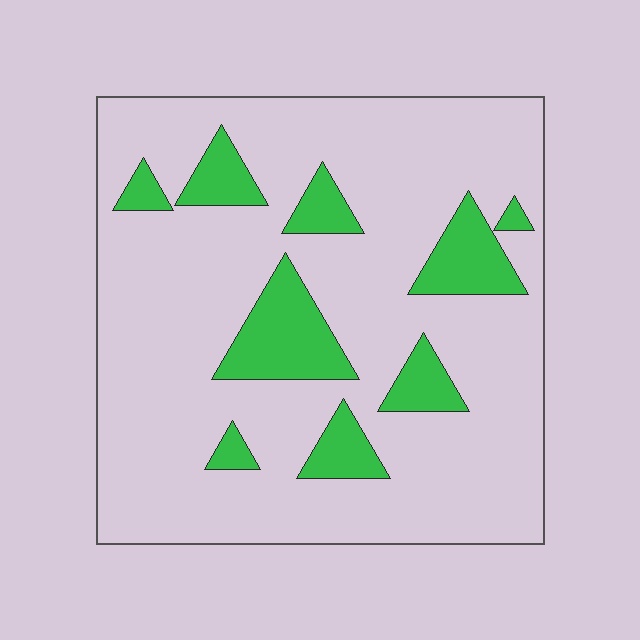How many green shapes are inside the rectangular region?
9.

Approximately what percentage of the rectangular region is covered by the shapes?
Approximately 15%.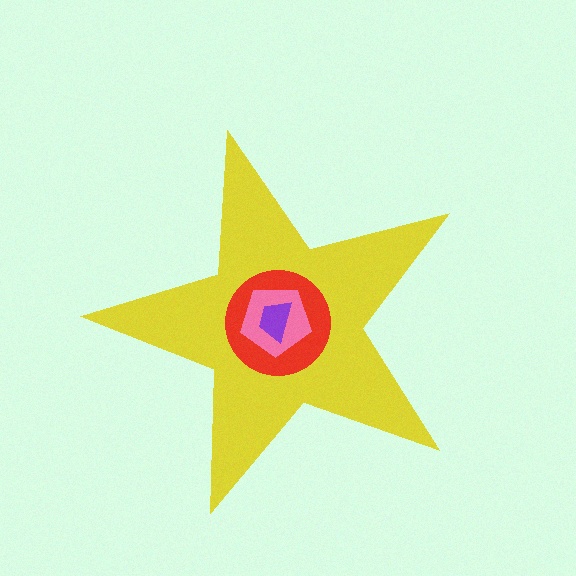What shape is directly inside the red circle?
The pink pentagon.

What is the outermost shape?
The yellow star.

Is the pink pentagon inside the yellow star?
Yes.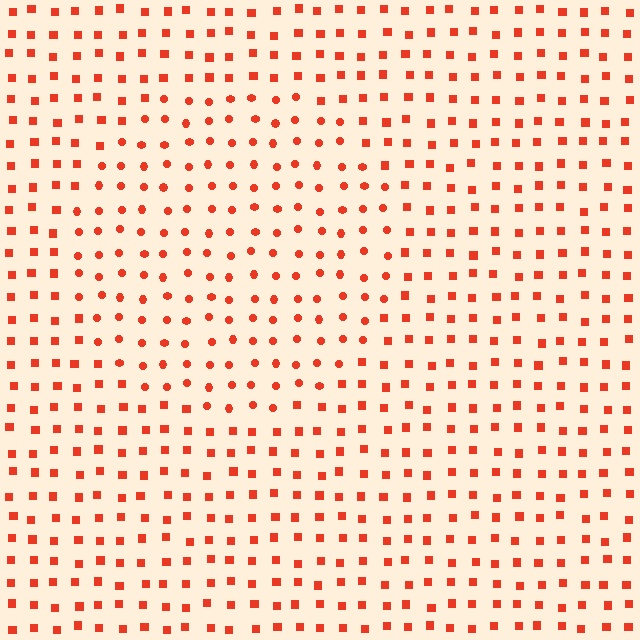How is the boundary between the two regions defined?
The boundary is defined by a change in element shape: circles inside vs. squares outside. All elements share the same color and spacing.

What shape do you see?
I see a circle.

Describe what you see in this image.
The image is filled with small red elements arranged in a uniform grid. A circle-shaped region contains circles, while the surrounding area contains squares. The boundary is defined purely by the change in element shape.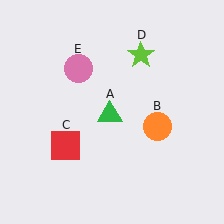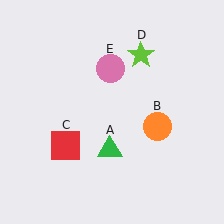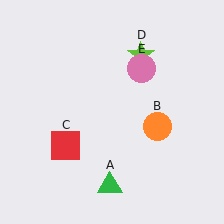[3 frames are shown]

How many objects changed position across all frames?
2 objects changed position: green triangle (object A), pink circle (object E).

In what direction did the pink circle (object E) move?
The pink circle (object E) moved right.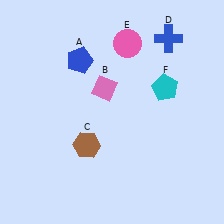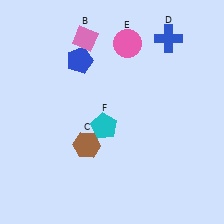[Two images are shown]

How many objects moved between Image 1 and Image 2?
2 objects moved between the two images.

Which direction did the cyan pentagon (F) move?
The cyan pentagon (F) moved left.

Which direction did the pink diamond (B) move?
The pink diamond (B) moved up.